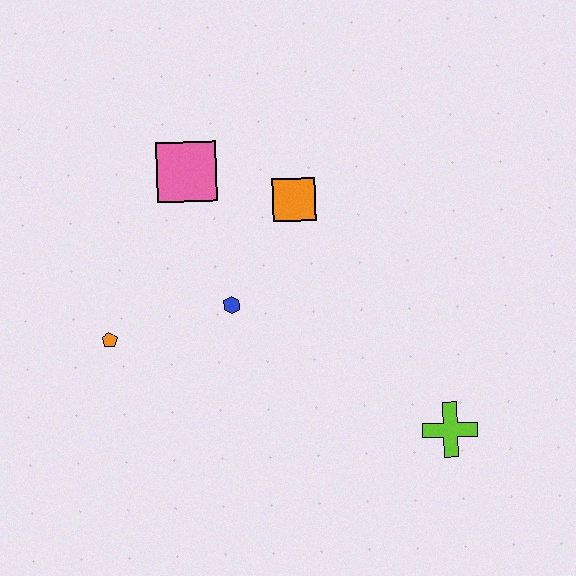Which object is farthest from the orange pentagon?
The lime cross is farthest from the orange pentagon.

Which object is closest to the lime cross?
The blue hexagon is closest to the lime cross.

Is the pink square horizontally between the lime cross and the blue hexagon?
No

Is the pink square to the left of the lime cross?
Yes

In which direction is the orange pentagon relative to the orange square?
The orange pentagon is to the left of the orange square.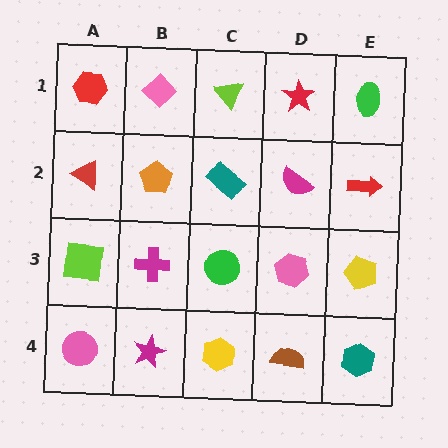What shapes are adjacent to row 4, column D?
A pink hexagon (row 3, column D), a yellow hexagon (row 4, column C), a teal hexagon (row 4, column E).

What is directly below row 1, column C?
A teal rectangle.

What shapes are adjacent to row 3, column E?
A red arrow (row 2, column E), a teal hexagon (row 4, column E), a pink hexagon (row 3, column D).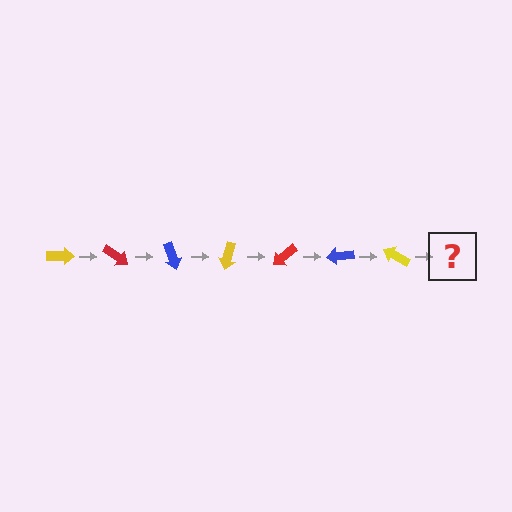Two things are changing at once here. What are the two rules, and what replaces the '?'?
The two rules are that it rotates 35 degrees each step and the color cycles through yellow, red, and blue. The '?' should be a red arrow, rotated 245 degrees from the start.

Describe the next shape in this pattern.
It should be a red arrow, rotated 245 degrees from the start.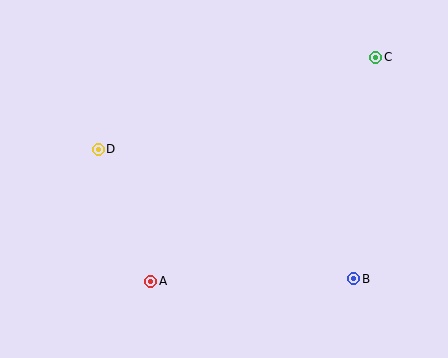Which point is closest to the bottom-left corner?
Point A is closest to the bottom-left corner.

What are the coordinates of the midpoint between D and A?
The midpoint between D and A is at (125, 215).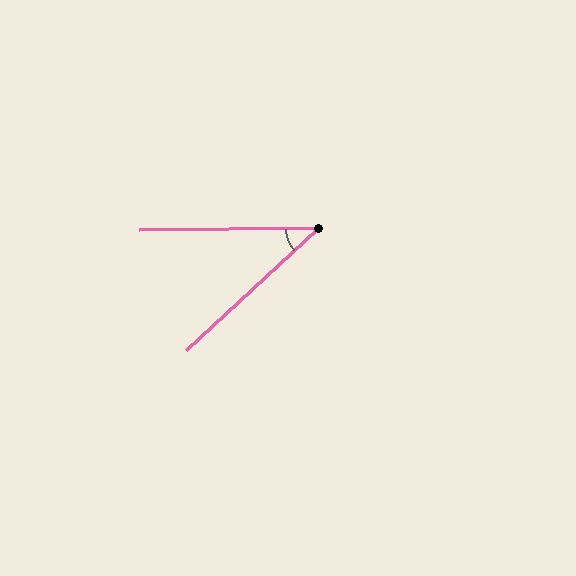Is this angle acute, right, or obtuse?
It is acute.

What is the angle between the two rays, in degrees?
Approximately 42 degrees.